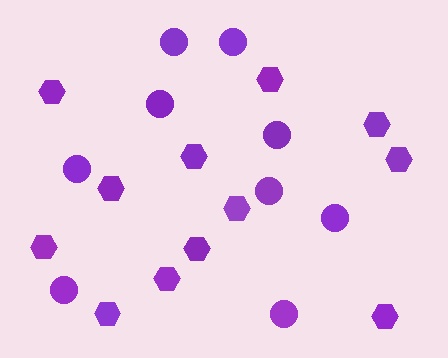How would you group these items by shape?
There are 2 groups: one group of hexagons (12) and one group of circles (9).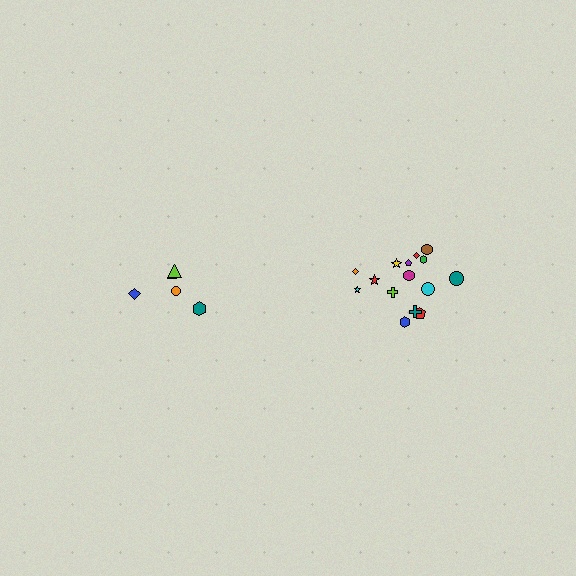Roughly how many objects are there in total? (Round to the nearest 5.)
Roughly 20 objects in total.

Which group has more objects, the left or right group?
The right group.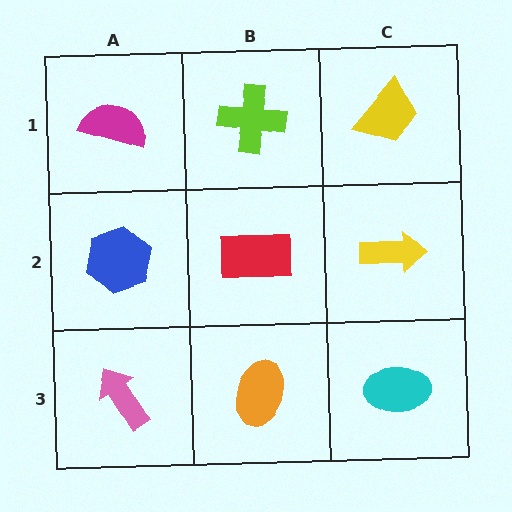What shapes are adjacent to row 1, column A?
A blue hexagon (row 2, column A), a lime cross (row 1, column B).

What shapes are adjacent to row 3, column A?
A blue hexagon (row 2, column A), an orange ellipse (row 3, column B).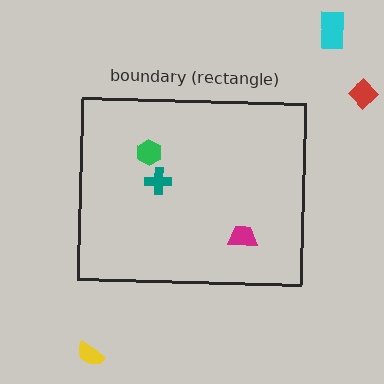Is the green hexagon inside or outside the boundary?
Inside.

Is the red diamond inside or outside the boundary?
Outside.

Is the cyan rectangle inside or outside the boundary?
Outside.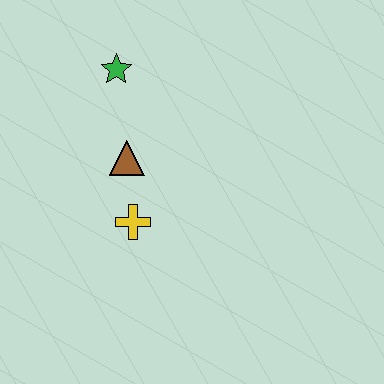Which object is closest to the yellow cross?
The brown triangle is closest to the yellow cross.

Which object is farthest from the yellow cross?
The green star is farthest from the yellow cross.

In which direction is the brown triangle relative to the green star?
The brown triangle is below the green star.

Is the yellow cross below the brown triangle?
Yes